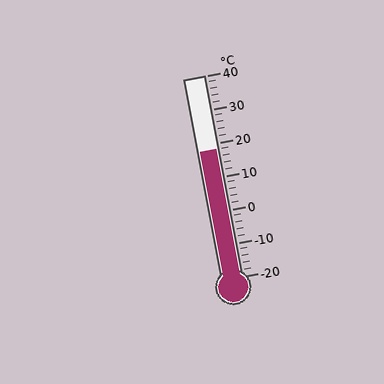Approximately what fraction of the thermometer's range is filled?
The thermometer is filled to approximately 65% of its range.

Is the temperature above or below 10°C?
The temperature is above 10°C.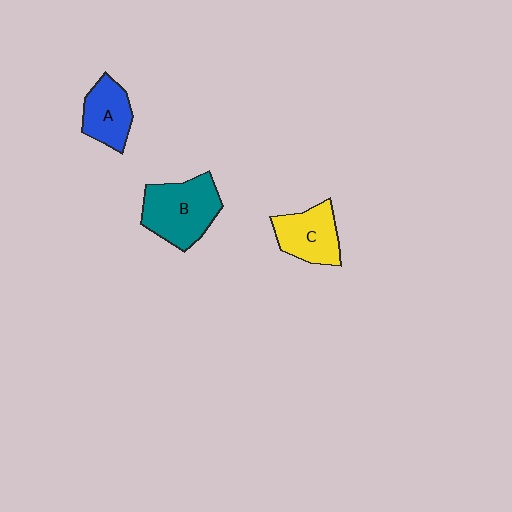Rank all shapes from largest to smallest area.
From largest to smallest: B (teal), C (yellow), A (blue).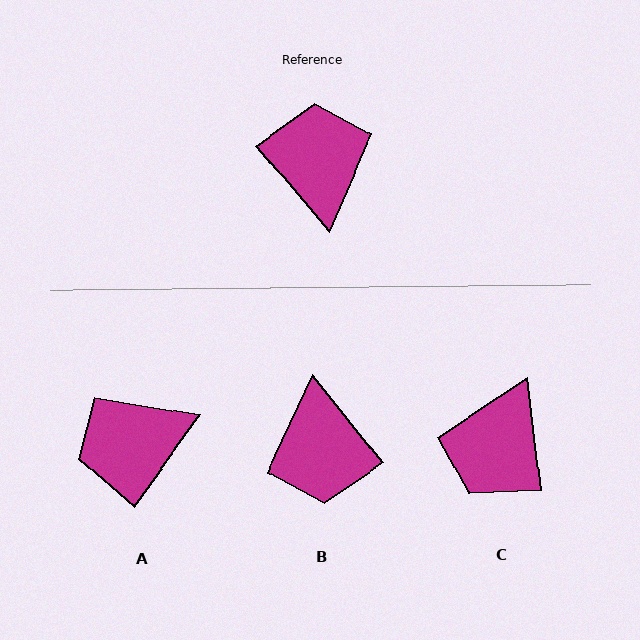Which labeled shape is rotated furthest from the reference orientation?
B, about 179 degrees away.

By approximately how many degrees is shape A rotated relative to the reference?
Approximately 104 degrees counter-clockwise.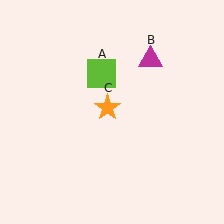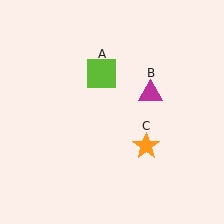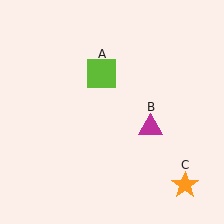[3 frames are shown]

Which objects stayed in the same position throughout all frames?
Lime square (object A) remained stationary.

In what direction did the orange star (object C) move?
The orange star (object C) moved down and to the right.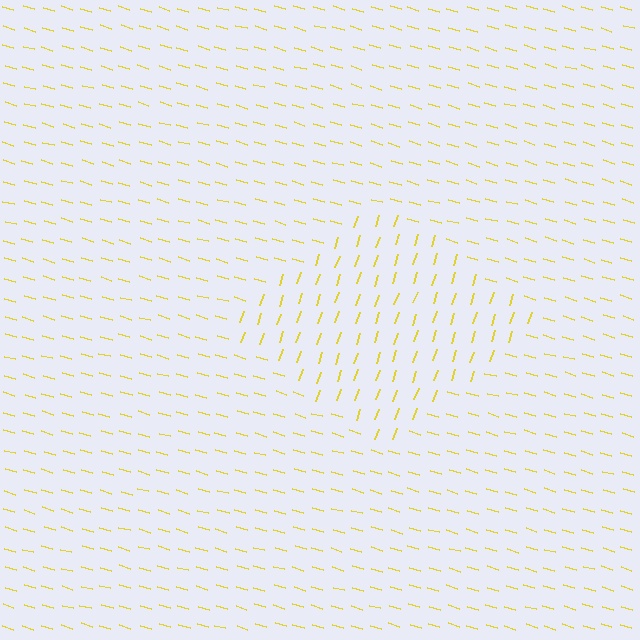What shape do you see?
I see a diamond.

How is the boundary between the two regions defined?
The boundary is defined purely by a change in line orientation (approximately 88 degrees difference). All lines are the same color and thickness.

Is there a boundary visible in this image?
Yes, there is a texture boundary formed by a change in line orientation.